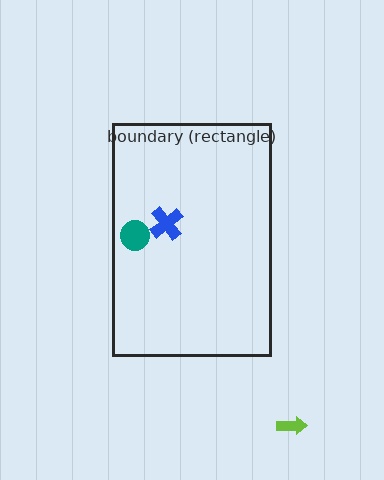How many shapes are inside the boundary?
2 inside, 1 outside.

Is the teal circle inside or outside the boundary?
Inside.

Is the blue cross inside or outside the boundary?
Inside.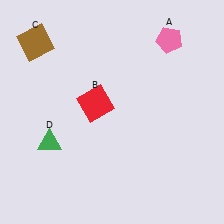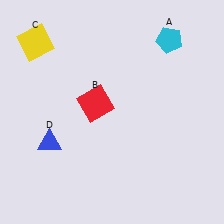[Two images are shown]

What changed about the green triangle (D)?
In Image 1, D is green. In Image 2, it changed to blue.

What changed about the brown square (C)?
In Image 1, C is brown. In Image 2, it changed to yellow.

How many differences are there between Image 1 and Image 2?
There are 3 differences between the two images.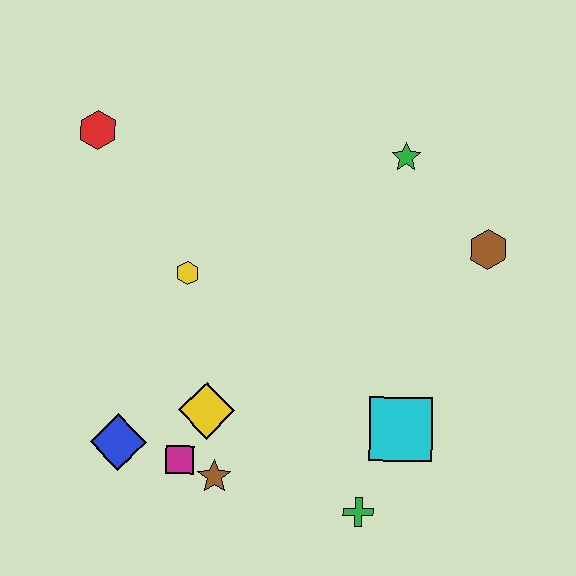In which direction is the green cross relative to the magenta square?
The green cross is to the right of the magenta square.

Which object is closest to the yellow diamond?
The magenta square is closest to the yellow diamond.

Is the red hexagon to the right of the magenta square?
No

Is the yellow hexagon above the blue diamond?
Yes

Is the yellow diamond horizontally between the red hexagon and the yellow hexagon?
No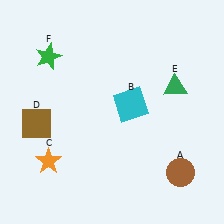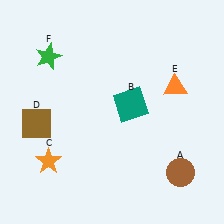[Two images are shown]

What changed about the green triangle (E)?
In Image 1, E is green. In Image 2, it changed to orange.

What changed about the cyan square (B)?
In Image 1, B is cyan. In Image 2, it changed to teal.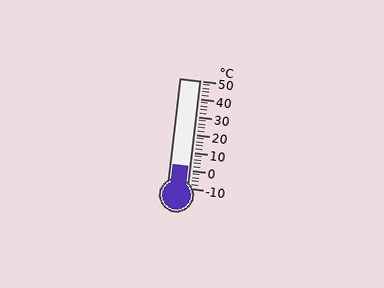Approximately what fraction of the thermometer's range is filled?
The thermometer is filled to approximately 20% of its range.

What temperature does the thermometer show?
The thermometer shows approximately 2°C.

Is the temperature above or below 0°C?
The temperature is above 0°C.